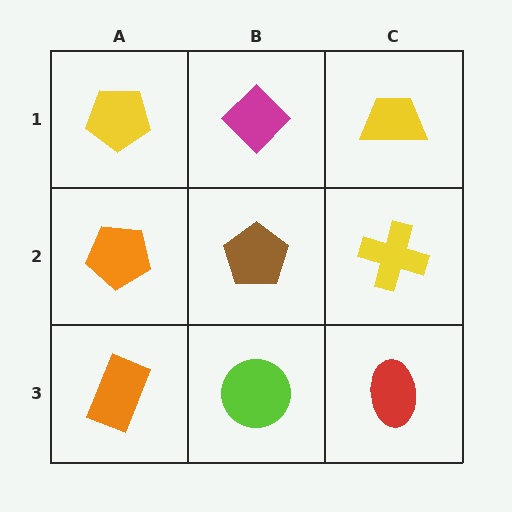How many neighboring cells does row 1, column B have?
3.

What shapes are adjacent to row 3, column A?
An orange pentagon (row 2, column A), a lime circle (row 3, column B).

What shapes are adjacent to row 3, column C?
A yellow cross (row 2, column C), a lime circle (row 3, column B).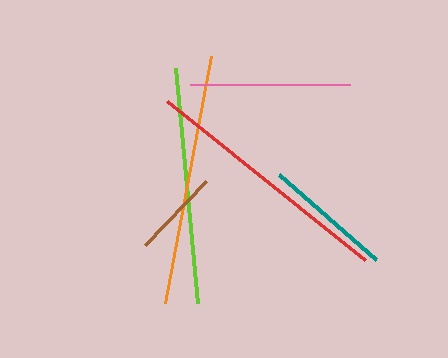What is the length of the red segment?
The red segment is approximately 253 pixels long.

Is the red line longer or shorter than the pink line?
The red line is longer than the pink line.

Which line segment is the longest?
The red line is the longest at approximately 253 pixels.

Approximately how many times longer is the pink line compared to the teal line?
The pink line is approximately 1.2 times the length of the teal line.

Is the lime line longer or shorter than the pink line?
The lime line is longer than the pink line.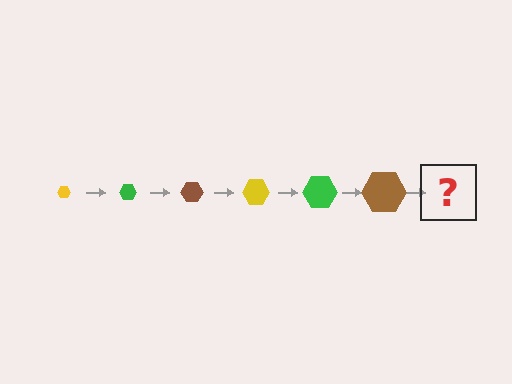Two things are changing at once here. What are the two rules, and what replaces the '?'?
The two rules are that the hexagon grows larger each step and the color cycles through yellow, green, and brown. The '?' should be a yellow hexagon, larger than the previous one.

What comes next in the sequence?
The next element should be a yellow hexagon, larger than the previous one.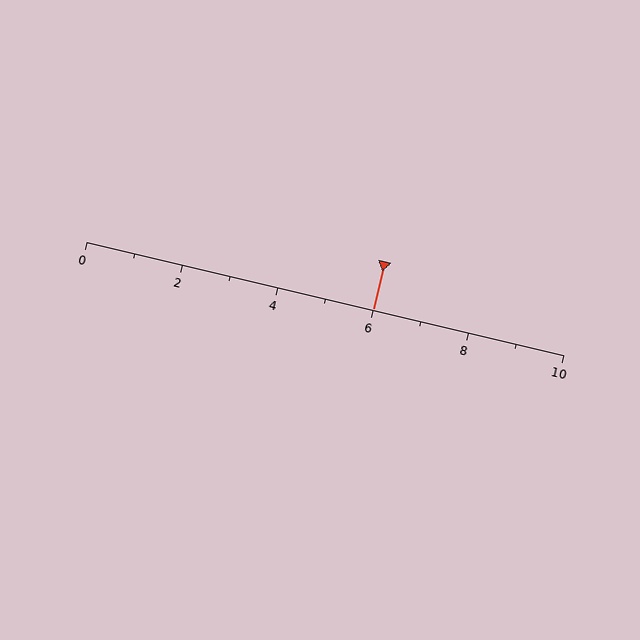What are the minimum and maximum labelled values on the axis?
The axis runs from 0 to 10.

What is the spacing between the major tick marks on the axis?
The major ticks are spaced 2 apart.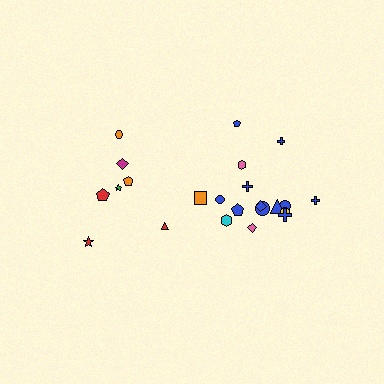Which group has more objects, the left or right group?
The right group.